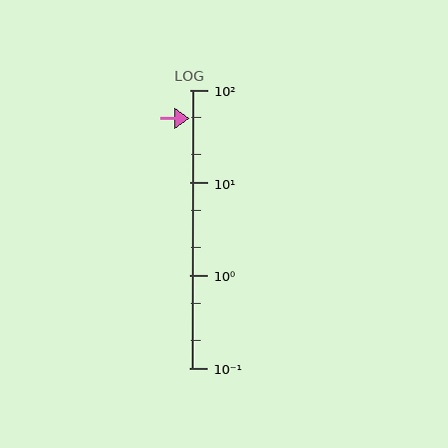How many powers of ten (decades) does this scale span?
The scale spans 3 decades, from 0.1 to 100.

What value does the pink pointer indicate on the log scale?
The pointer indicates approximately 49.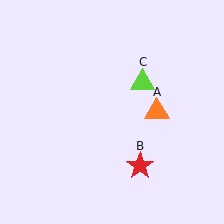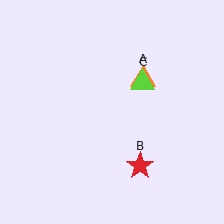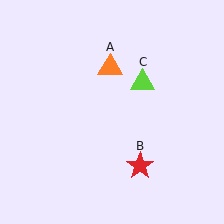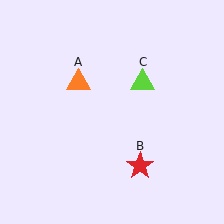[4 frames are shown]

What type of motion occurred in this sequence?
The orange triangle (object A) rotated counterclockwise around the center of the scene.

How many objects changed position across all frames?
1 object changed position: orange triangle (object A).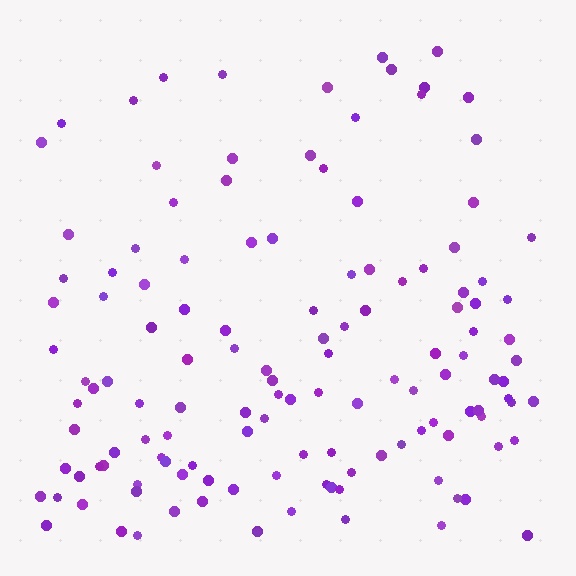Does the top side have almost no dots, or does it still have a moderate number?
Still a moderate number, just noticeably fewer than the bottom.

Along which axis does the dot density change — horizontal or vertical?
Vertical.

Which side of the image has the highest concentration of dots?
The bottom.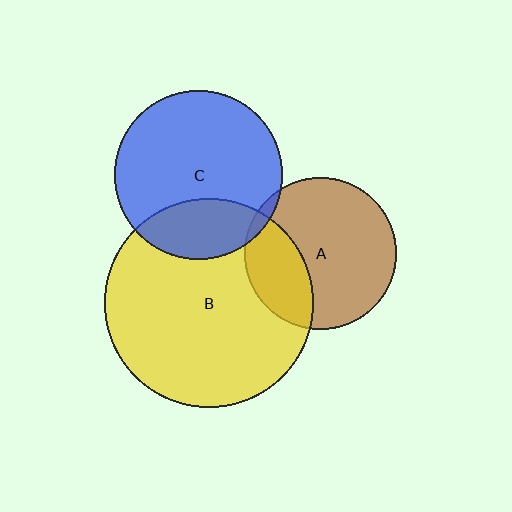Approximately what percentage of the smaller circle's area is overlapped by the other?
Approximately 5%.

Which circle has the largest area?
Circle B (yellow).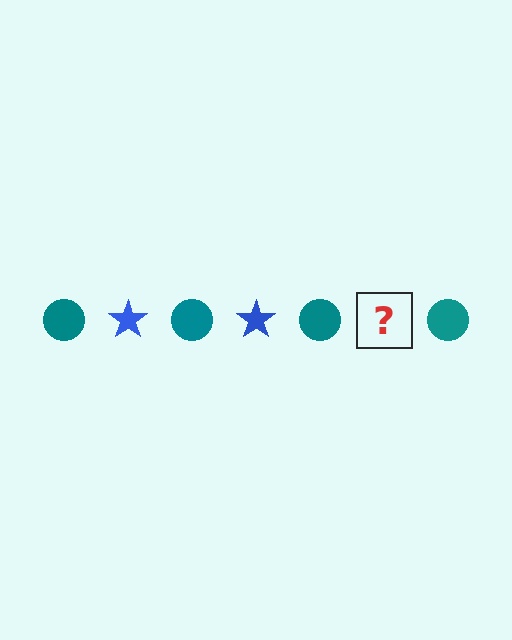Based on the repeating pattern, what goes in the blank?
The blank should be a blue star.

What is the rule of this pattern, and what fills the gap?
The rule is that the pattern alternates between teal circle and blue star. The gap should be filled with a blue star.